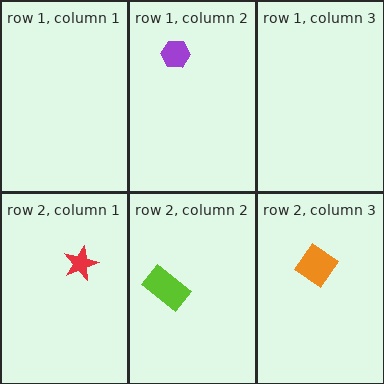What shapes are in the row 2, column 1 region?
The red star.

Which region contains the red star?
The row 2, column 1 region.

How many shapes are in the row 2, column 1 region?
1.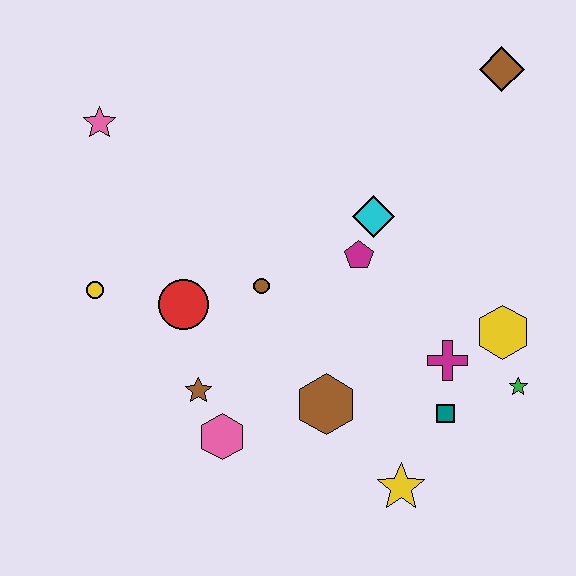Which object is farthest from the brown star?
The brown diamond is farthest from the brown star.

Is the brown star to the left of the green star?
Yes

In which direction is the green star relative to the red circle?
The green star is to the right of the red circle.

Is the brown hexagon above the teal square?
Yes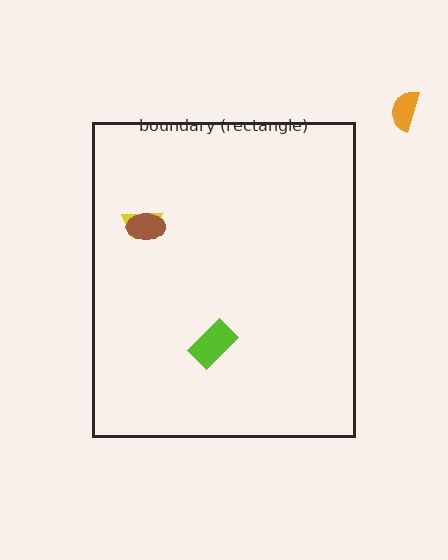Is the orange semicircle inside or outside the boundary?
Outside.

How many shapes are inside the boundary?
3 inside, 1 outside.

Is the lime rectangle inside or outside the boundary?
Inside.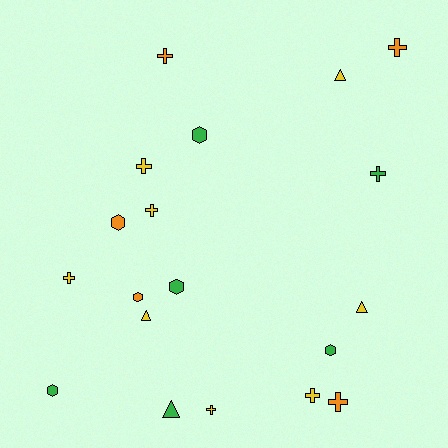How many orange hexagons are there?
There are 2 orange hexagons.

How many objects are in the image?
There are 19 objects.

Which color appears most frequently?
Yellow, with 8 objects.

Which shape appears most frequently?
Cross, with 9 objects.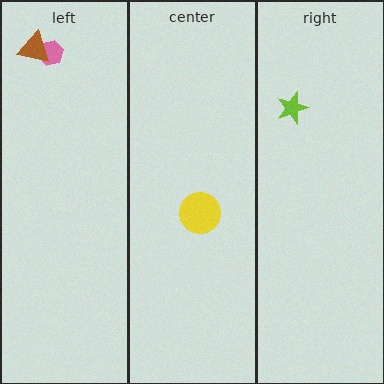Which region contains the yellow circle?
The center region.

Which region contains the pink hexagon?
The left region.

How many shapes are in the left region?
2.